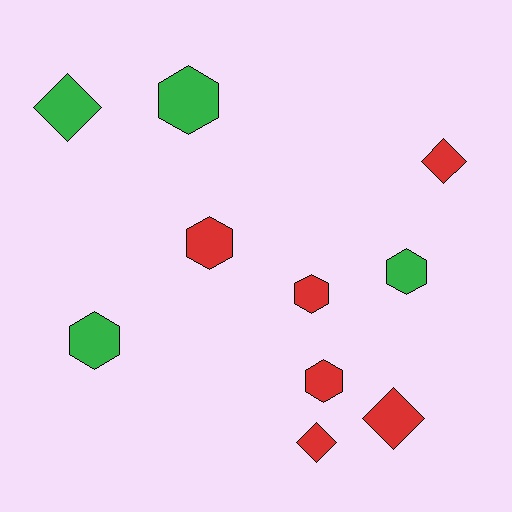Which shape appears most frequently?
Hexagon, with 6 objects.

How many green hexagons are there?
There are 3 green hexagons.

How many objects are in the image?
There are 10 objects.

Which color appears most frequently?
Red, with 6 objects.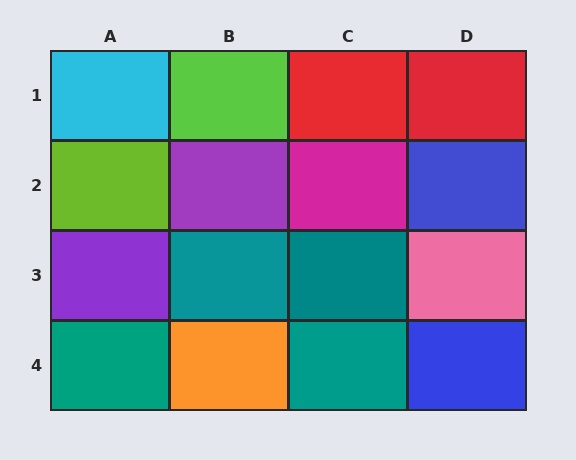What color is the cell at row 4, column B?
Orange.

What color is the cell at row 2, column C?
Magenta.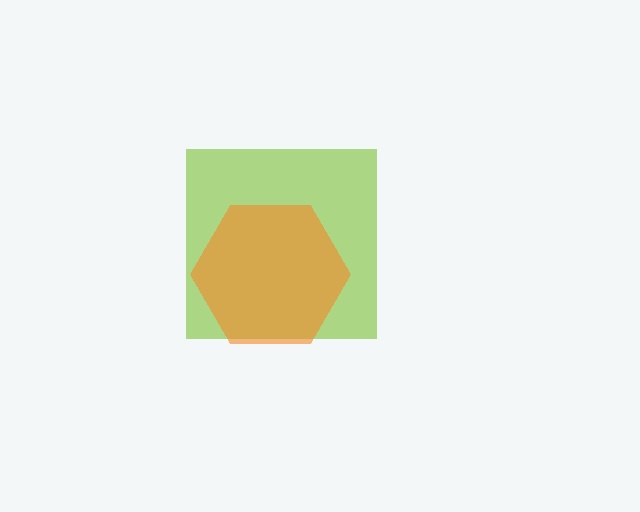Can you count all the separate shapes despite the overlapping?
Yes, there are 2 separate shapes.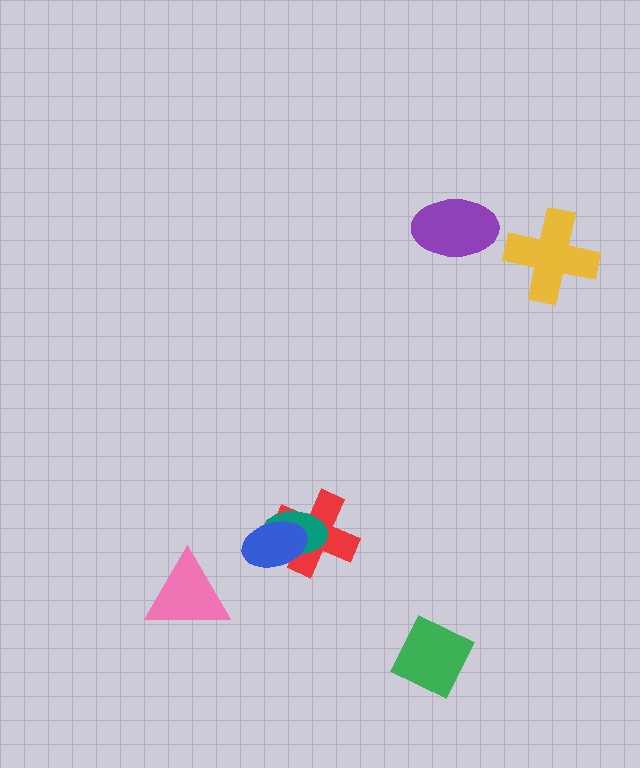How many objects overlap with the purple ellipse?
0 objects overlap with the purple ellipse.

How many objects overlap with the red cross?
2 objects overlap with the red cross.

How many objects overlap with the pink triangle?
0 objects overlap with the pink triangle.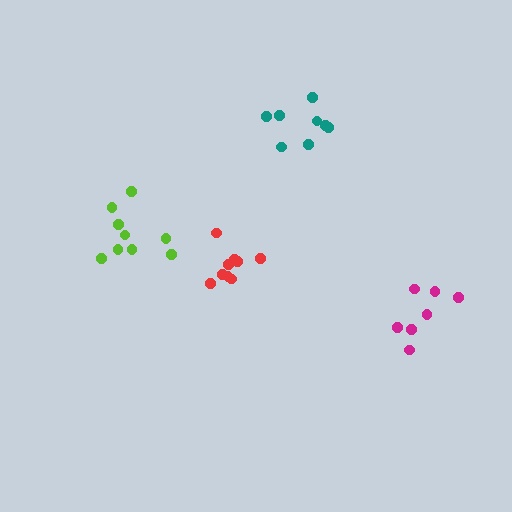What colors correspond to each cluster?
The clusters are colored: teal, magenta, lime, red.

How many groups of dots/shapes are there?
There are 4 groups.